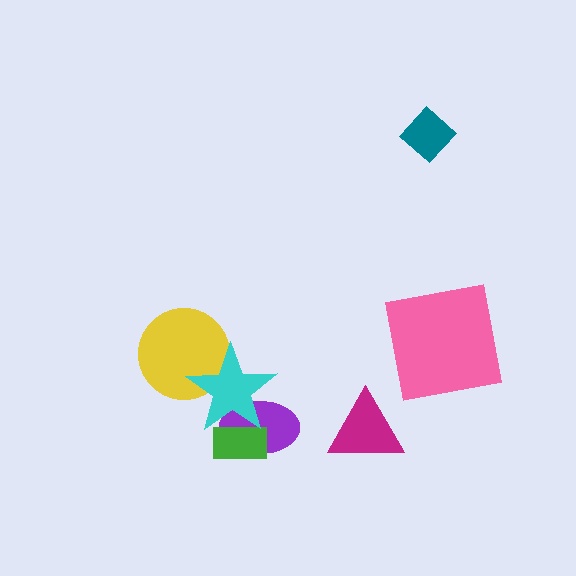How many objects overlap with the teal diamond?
0 objects overlap with the teal diamond.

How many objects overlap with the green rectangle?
2 objects overlap with the green rectangle.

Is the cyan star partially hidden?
No, no other shape covers it.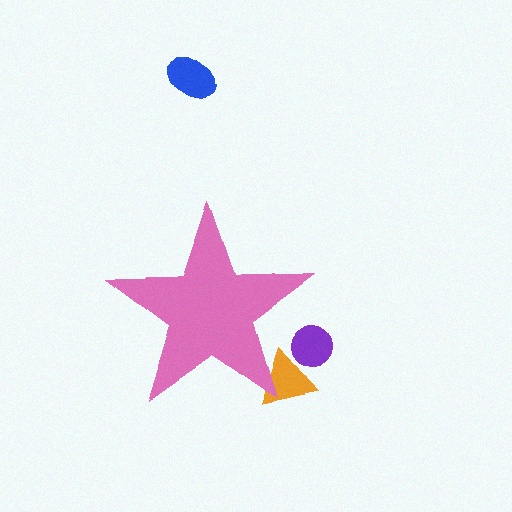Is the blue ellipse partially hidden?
No, the blue ellipse is fully visible.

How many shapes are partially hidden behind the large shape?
2 shapes are partially hidden.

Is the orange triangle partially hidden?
Yes, the orange triangle is partially hidden behind the pink star.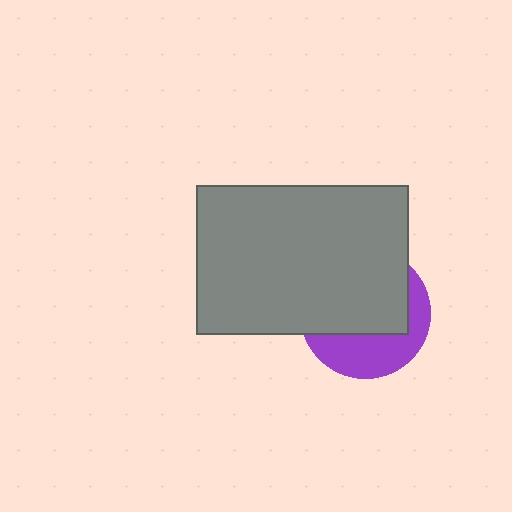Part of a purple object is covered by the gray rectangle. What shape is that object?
It is a circle.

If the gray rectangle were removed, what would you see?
You would see the complete purple circle.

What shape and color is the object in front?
The object in front is a gray rectangle.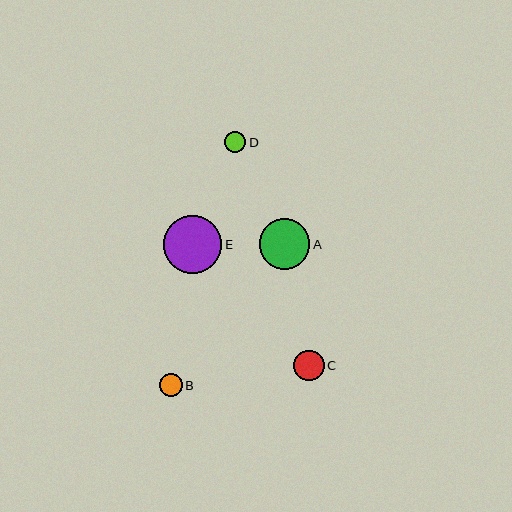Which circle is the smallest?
Circle D is the smallest with a size of approximately 22 pixels.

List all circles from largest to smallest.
From largest to smallest: E, A, C, B, D.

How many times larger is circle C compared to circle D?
Circle C is approximately 1.4 times the size of circle D.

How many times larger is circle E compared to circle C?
Circle E is approximately 1.9 times the size of circle C.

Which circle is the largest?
Circle E is the largest with a size of approximately 58 pixels.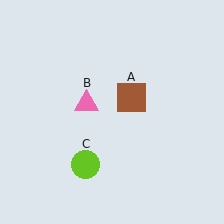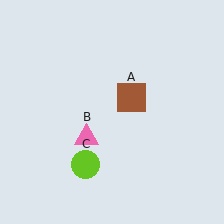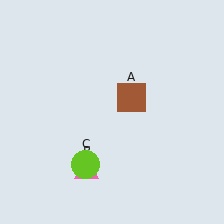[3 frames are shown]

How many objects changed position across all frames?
1 object changed position: pink triangle (object B).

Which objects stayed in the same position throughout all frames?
Brown square (object A) and lime circle (object C) remained stationary.